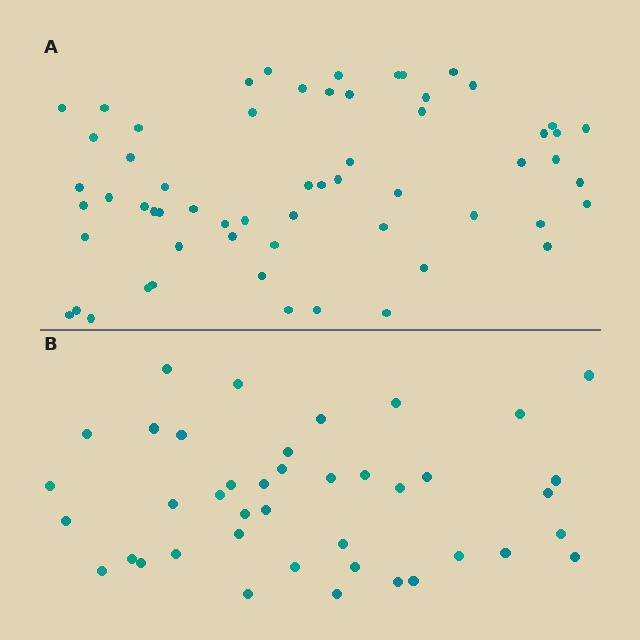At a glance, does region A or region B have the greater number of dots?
Region A (the top region) has more dots.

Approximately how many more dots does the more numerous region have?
Region A has approximately 20 more dots than region B.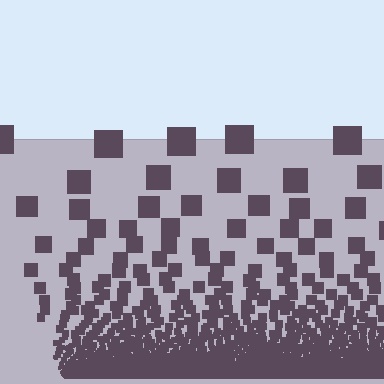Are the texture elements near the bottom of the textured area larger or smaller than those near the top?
Smaller. The gradient is inverted — elements near the bottom are smaller and denser.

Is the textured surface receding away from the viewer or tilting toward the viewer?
The surface appears to tilt toward the viewer. Texture elements get larger and sparser toward the top.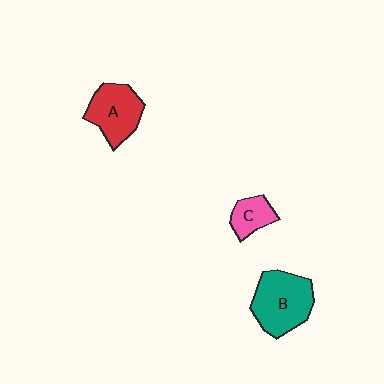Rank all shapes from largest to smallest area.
From largest to smallest: B (teal), A (red), C (pink).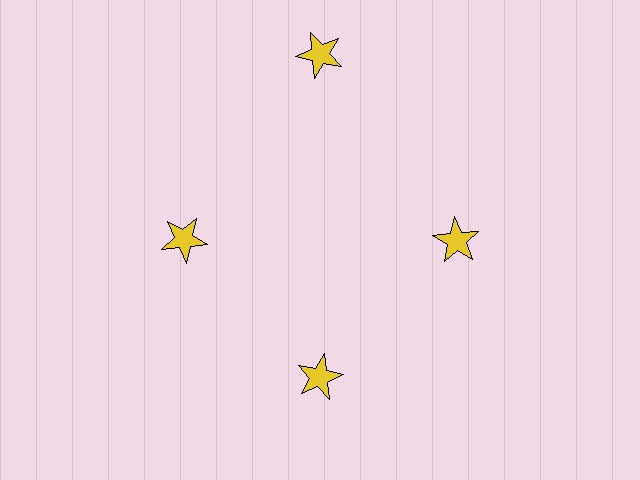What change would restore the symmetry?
The symmetry would be restored by moving it inward, back onto the ring so that all 4 stars sit at equal angles and equal distance from the center.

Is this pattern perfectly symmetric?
No. The 4 yellow stars are arranged in a ring, but one element near the 12 o'clock position is pushed outward from the center, breaking the 4-fold rotational symmetry.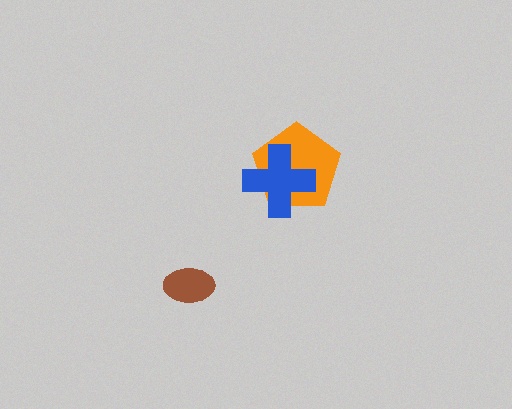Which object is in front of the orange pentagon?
The blue cross is in front of the orange pentagon.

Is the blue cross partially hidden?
No, no other shape covers it.